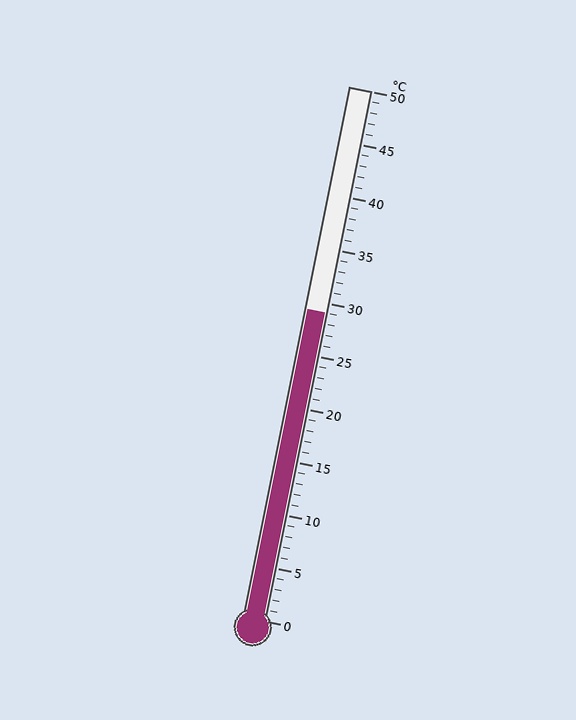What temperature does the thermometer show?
The thermometer shows approximately 29°C.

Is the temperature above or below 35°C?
The temperature is below 35°C.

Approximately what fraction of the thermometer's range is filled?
The thermometer is filled to approximately 60% of its range.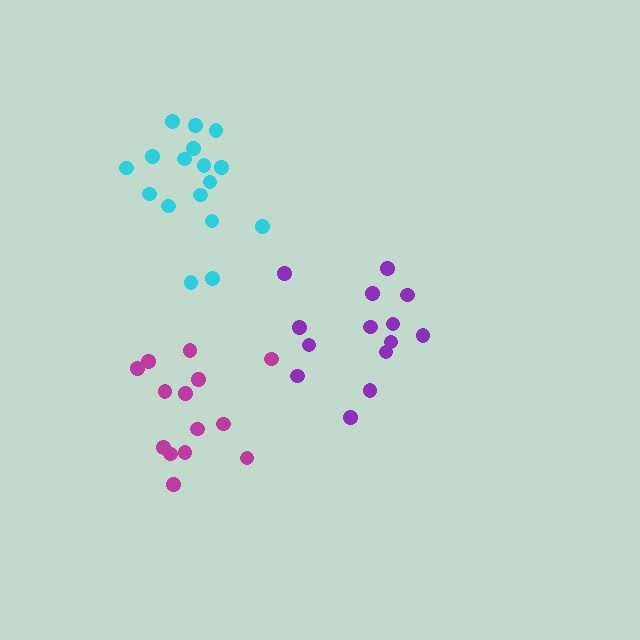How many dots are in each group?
Group 1: 14 dots, Group 2: 17 dots, Group 3: 14 dots (45 total).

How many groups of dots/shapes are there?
There are 3 groups.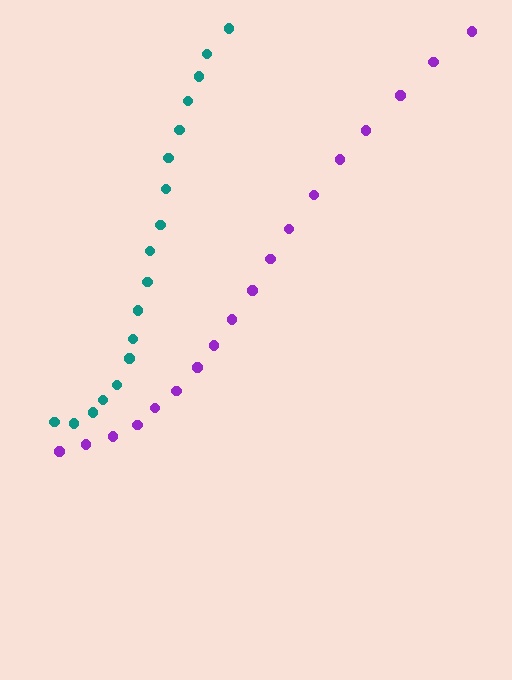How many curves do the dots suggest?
There are 2 distinct paths.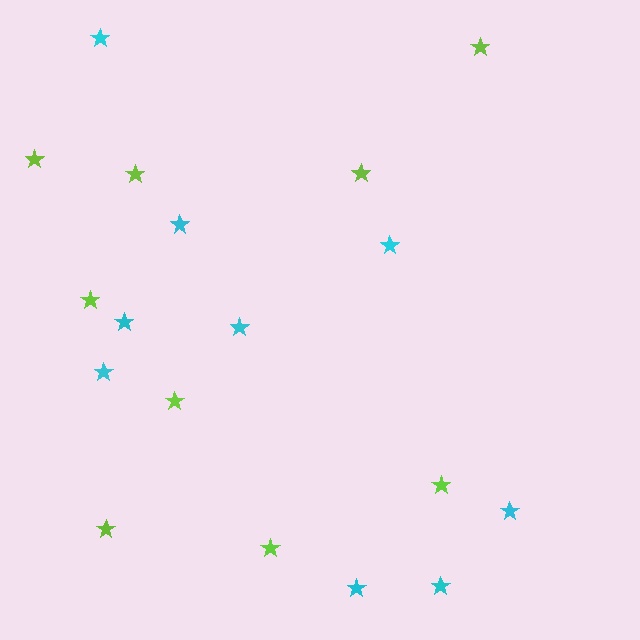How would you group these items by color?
There are 2 groups: one group of lime stars (9) and one group of cyan stars (9).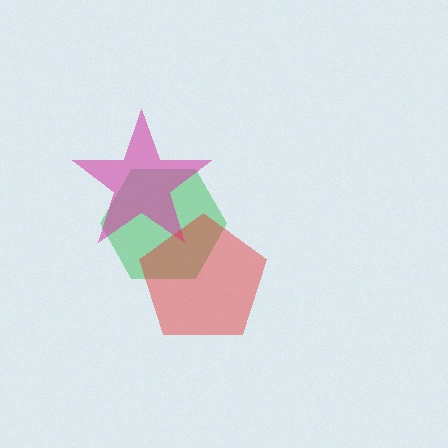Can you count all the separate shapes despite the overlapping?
Yes, there are 3 separate shapes.